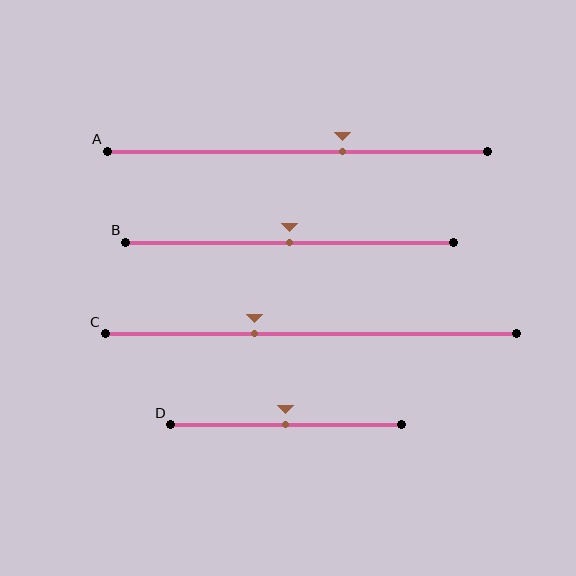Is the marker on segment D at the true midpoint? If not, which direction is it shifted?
Yes, the marker on segment D is at the true midpoint.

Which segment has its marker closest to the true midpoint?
Segment B has its marker closest to the true midpoint.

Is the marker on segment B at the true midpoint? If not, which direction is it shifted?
Yes, the marker on segment B is at the true midpoint.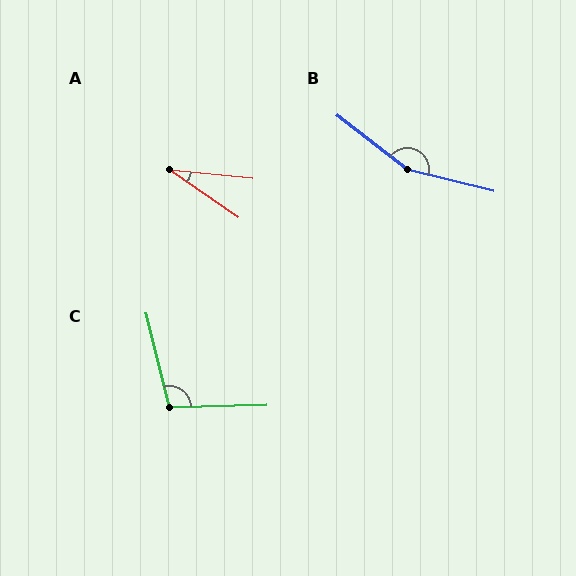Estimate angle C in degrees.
Approximately 103 degrees.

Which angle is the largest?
B, at approximately 157 degrees.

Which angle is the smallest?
A, at approximately 29 degrees.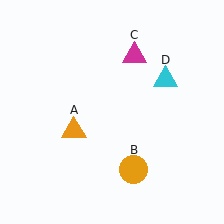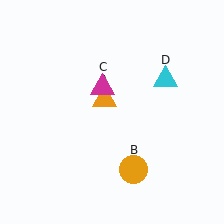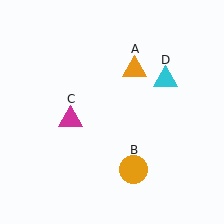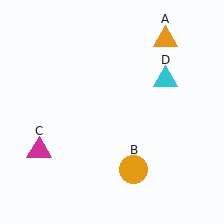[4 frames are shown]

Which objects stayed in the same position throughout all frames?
Orange circle (object B) and cyan triangle (object D) remained stationary.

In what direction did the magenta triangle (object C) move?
The magenta triangle (object C) moved down and to the left.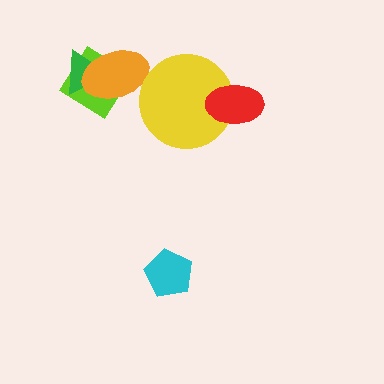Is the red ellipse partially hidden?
No, no other shape covers it.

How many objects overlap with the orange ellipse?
2 objects overlap with the orange ellipse.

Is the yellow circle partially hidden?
Yes, it is partially covered by another shape.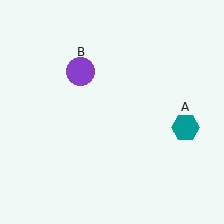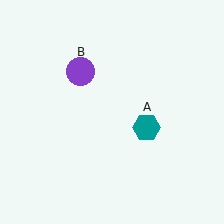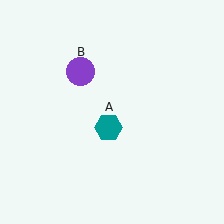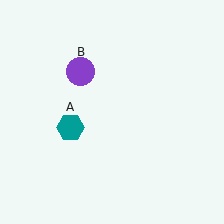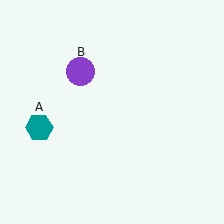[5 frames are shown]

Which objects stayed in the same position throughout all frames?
Purple circle (object B) remained stationary.